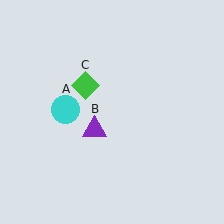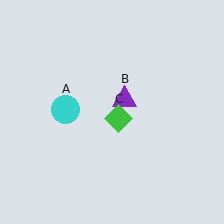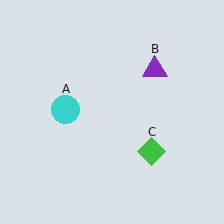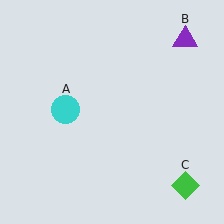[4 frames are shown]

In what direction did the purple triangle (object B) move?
The purple triangle (object B) moved up and to the right.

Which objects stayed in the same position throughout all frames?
Cyan circle (object A) remained stationary.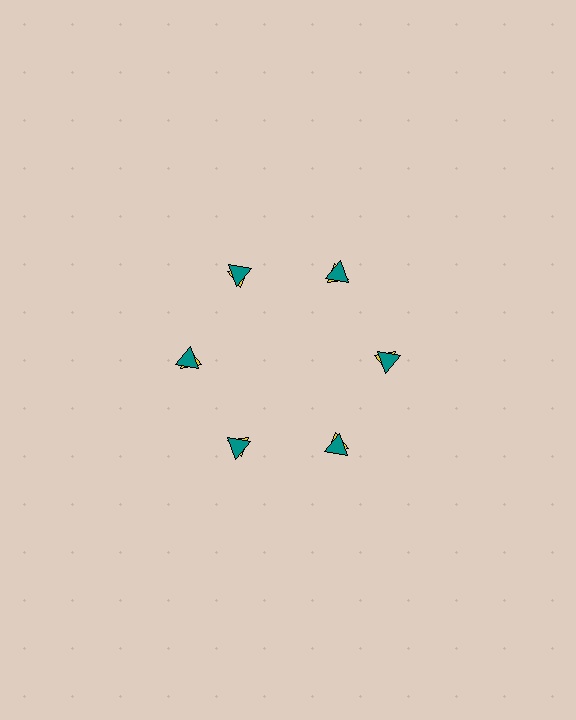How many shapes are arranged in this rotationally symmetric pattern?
There are 12 shapes, arranged in 6 groups of 2.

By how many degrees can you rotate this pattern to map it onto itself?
The pattern maps onto itself every 60 degrees of rotation.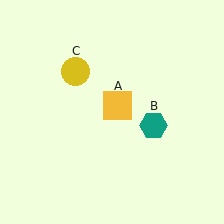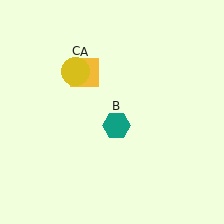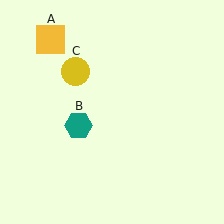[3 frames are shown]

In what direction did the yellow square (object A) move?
The yellow square (object A) moved up and to the left.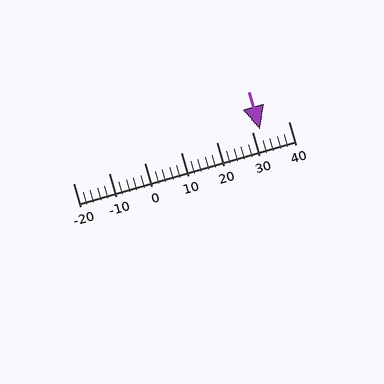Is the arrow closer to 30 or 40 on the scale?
The arrow is closer to 30.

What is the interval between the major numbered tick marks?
The major tick marks are spaced 10 units apart.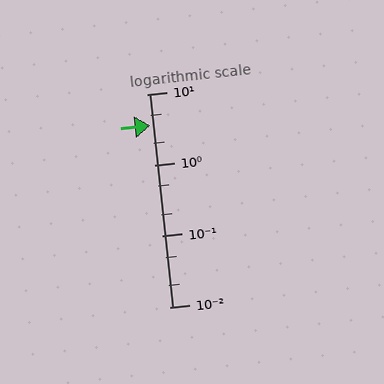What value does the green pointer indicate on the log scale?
The pointer indicates approximately 3.6.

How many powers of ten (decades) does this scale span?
The scale spans 3 decades, from 0.01 to 10.